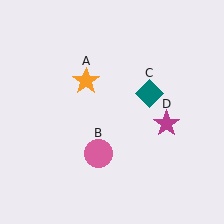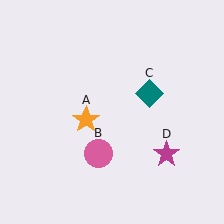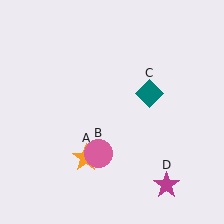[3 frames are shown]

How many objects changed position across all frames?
2 objects changed position: orange star (object A), magenta star (object D).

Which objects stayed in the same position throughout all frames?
Pink circle (object B) and teal diamond (object C) remained stationary.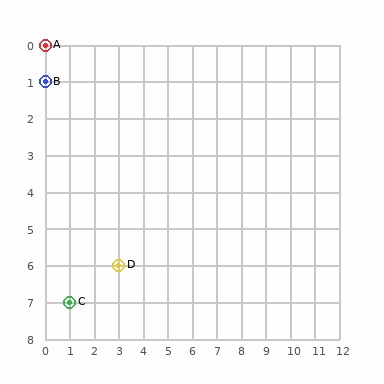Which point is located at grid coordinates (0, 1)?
Point B is at (0, 1).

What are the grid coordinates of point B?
Point B is at grid coordinates (0, 1).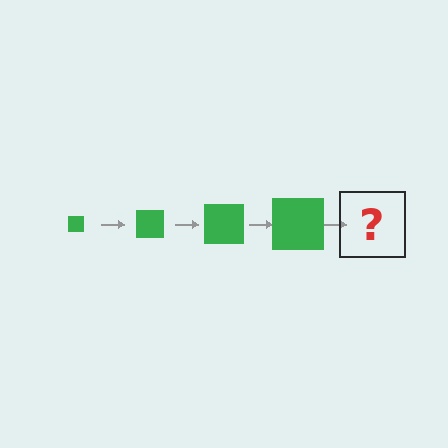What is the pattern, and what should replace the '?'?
The pattern is that the square gets progressively larger each step. The '?' should be a green square, larger than the previous one.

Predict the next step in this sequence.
The next step is a green square, larger than the previous one.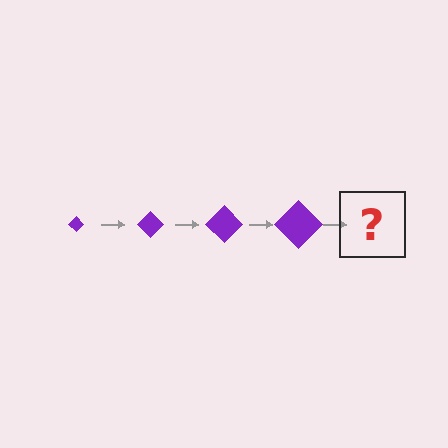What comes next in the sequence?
The next element should be a purple diamond, larger than the previous one.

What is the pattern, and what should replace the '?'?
The pattern is that the diamond gets progressively larger each step. The '?' should be a purple diamond, larger than the previous one.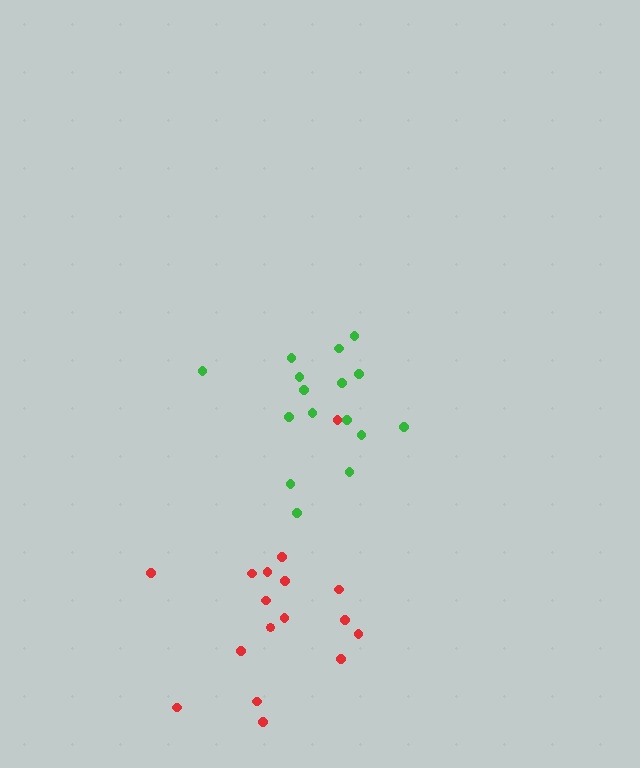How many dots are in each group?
Group 1: 16 dots, Group 2: 17 dots (33 total).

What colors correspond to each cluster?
The clusters are colored: green, red.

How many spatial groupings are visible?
There are 2 spatial groupings.